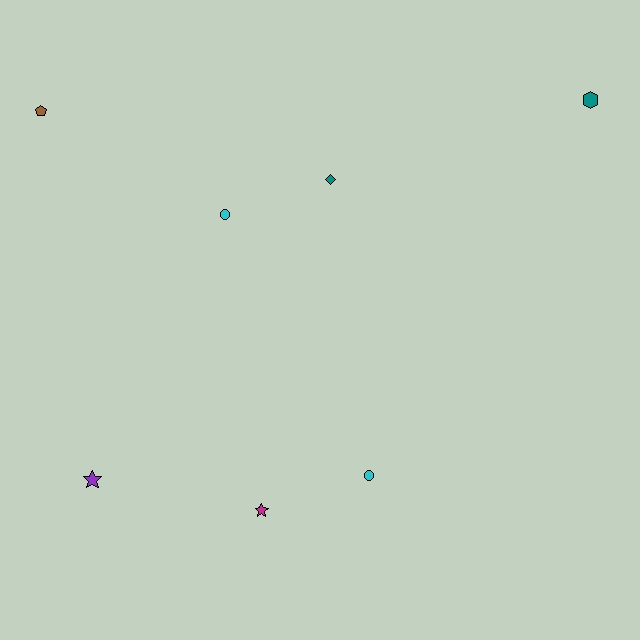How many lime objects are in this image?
There are no lime objects.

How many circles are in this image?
There are 2 circles.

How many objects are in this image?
There are 7 objects.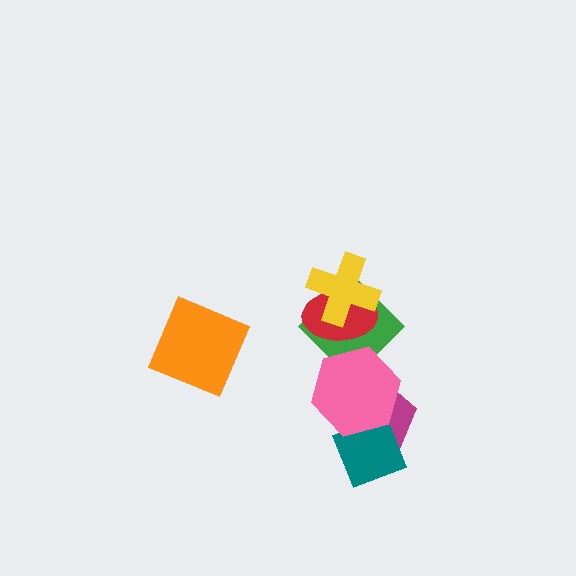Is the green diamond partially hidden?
Yes, it is partially covered by another shape.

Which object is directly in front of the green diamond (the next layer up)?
The red ellipse is directly in front of the green diamond.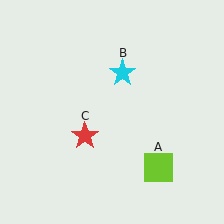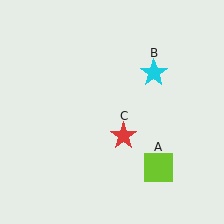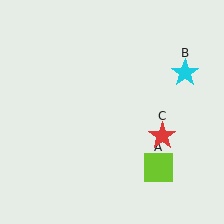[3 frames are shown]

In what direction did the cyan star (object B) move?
The cyan star (object B) moved right.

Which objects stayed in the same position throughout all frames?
Lime square (object A) remained stationary.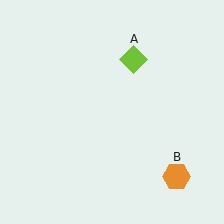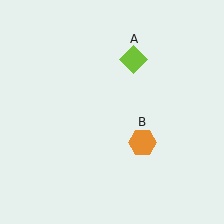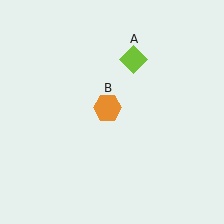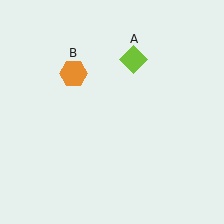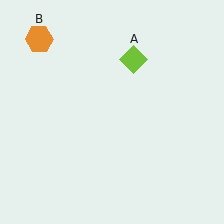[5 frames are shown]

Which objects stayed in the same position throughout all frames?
Lime diamond (object A) remained stationary.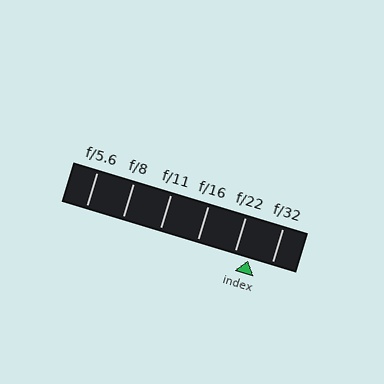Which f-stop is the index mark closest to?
The index mark is closest to f/22.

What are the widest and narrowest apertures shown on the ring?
The widest aperture shown is f/5.6 and the narrowest is f/32.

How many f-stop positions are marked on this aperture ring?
There are 6 f-stop positions marked.